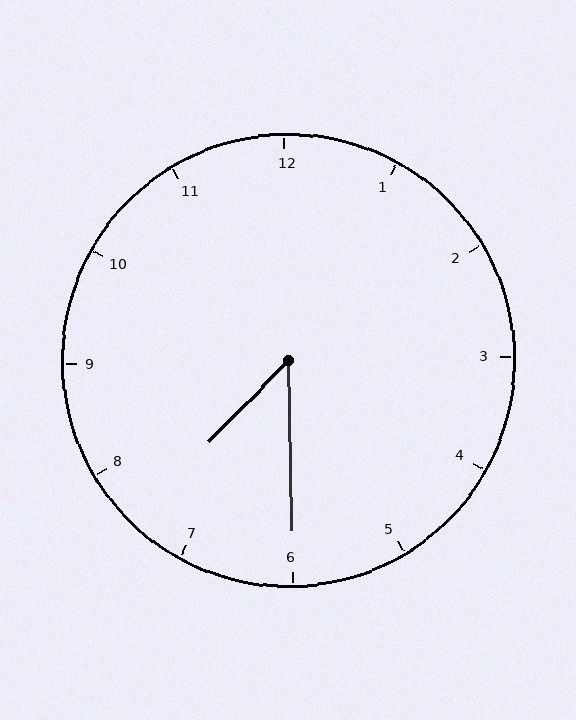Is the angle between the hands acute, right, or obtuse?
It is acute.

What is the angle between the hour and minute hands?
Approximately 45 degrees.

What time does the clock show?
7:30.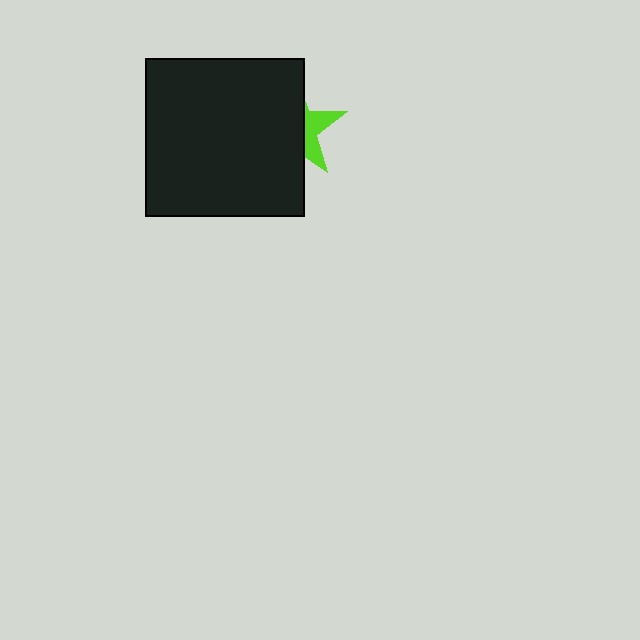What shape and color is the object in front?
The object in front is a black square.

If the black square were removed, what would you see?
You would see the complete lime star.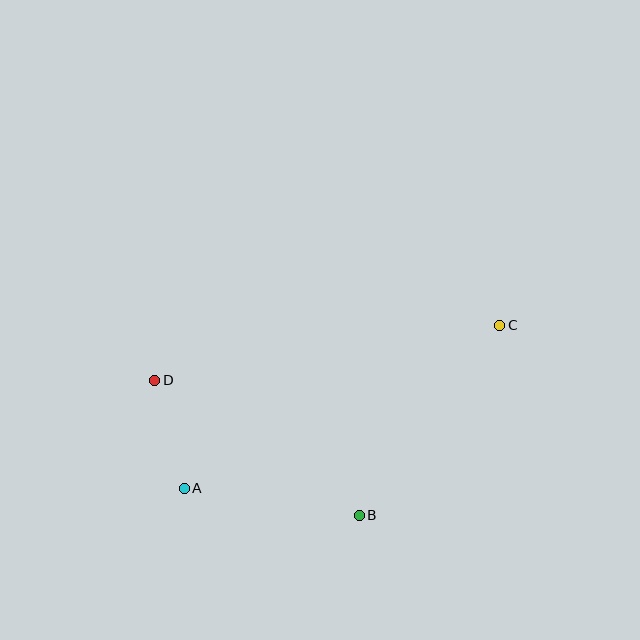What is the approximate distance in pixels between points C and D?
The distance between C and D is approximately 349 pixels.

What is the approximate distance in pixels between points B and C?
The distance between B and C is approximately 236 pixels.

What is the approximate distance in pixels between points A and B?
The distance between A and B is approximately 177 pixels.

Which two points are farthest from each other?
Points A and C are farthest from each other.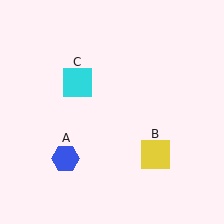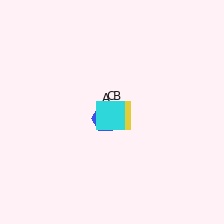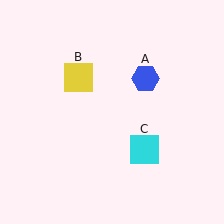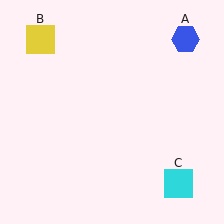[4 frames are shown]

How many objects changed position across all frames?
3 objects changed position: blue hexagon (object A), yellow square (object B), cyan square (object C).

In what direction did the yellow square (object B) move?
The yellow square (object B) moved up and to the left.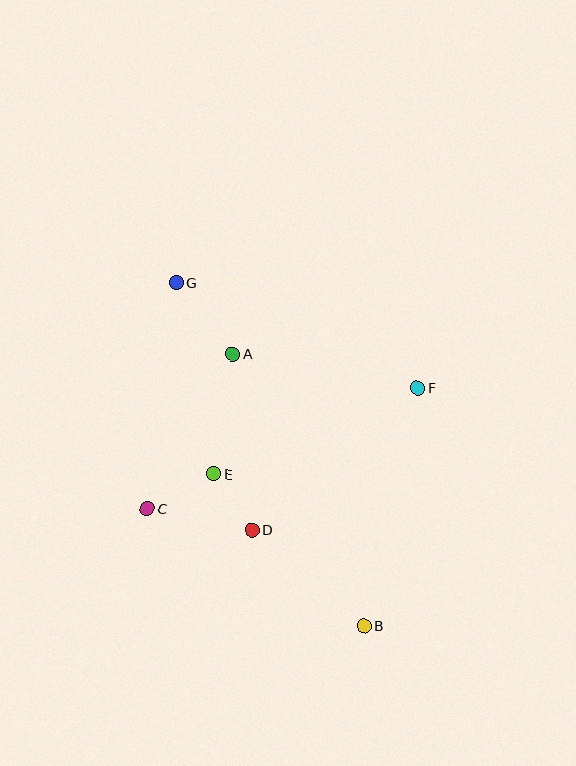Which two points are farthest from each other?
Points B and G are farthest from each other.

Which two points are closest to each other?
Points D and E are closest to each other.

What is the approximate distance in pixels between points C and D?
The distance between C and D is approximately 107 pixels.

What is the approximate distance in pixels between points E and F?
The distance between E and F is approximately 222 pixels.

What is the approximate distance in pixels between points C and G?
The distance between C and G is approximately 228 pixels.